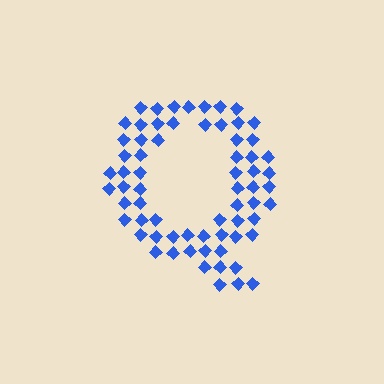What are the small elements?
The small elements are diamonds.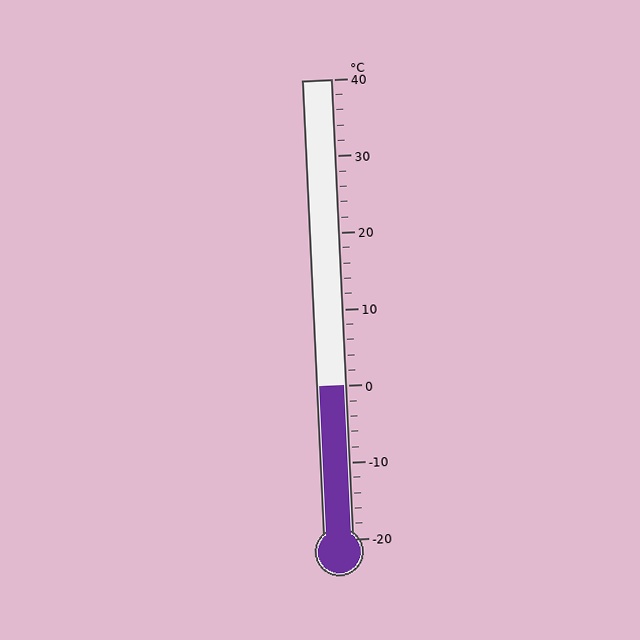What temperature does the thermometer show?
The thermometer shows approximately 0°C.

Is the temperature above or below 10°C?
The temperature is below 10°C.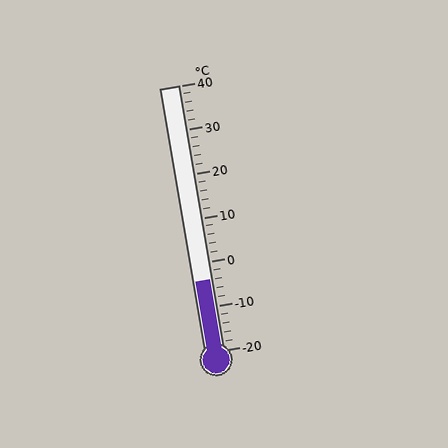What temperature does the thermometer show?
The thermometer shows approximately -4°C.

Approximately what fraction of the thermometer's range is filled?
The thermometer is filled to approximately 25% of its range.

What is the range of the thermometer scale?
The thermometer scale ranges from -20°C to 40°C.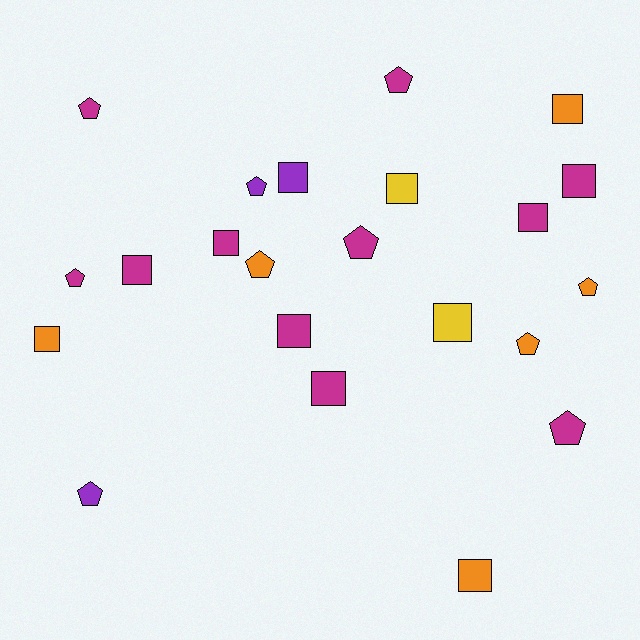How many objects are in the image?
There are 22 objects.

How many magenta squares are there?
There are 6 magenta squares.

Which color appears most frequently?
Magenta, with 11 objects.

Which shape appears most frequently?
Square, with 12 objects.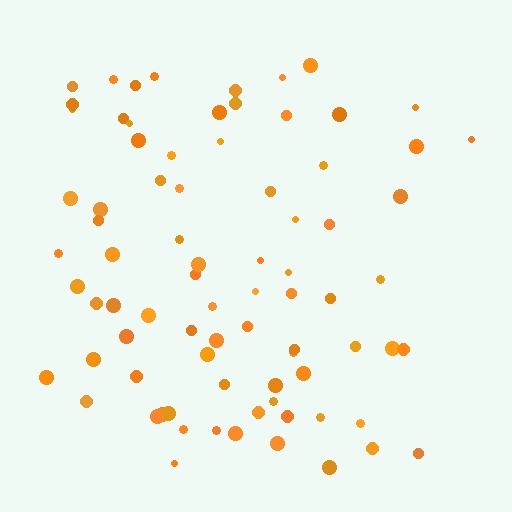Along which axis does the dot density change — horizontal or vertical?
Horizontal.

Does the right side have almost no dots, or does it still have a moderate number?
Still a moderate number, just noticeably fewer than the left.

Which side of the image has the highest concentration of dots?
The left.